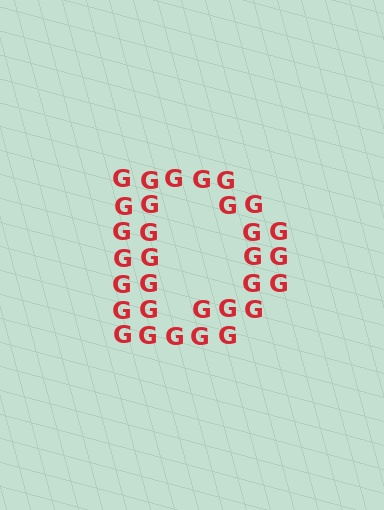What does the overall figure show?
The overall figure shows the letter D.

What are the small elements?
The small elements are letter G's.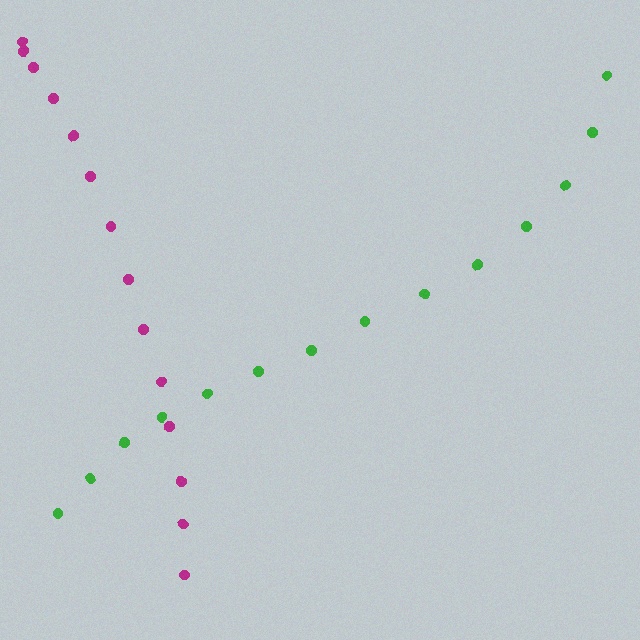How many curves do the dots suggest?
There are 2 distinct paths.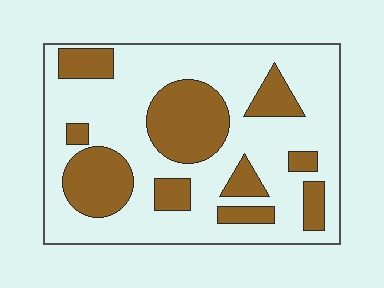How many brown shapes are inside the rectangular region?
10.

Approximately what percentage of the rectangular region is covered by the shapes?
Approximately 30%.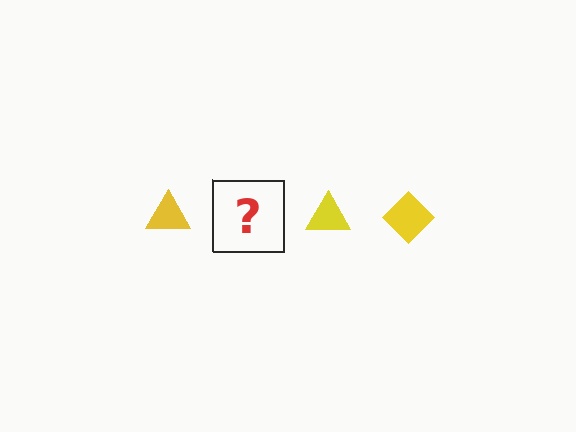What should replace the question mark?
The question mark should be replaced with a yellow diamond.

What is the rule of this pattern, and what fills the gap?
The rule is that the pattern cycles through triangle, diamond shapes in yellow. The gap should be filled with a yellow diamond.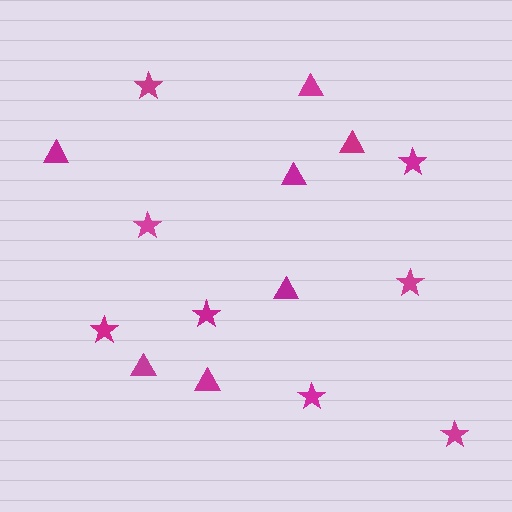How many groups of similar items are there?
There are 2 groups: one group of stars (8) and one group of triangles (7).